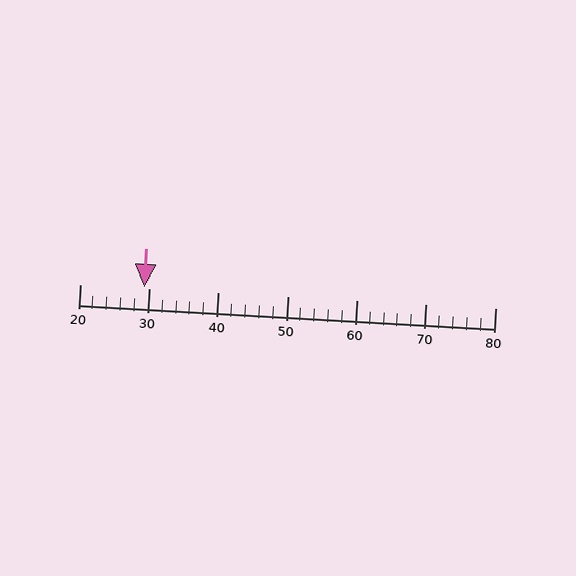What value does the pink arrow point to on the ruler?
The pink arrow points to approximately 29.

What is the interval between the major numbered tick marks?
The major tick marks are spaced 10 units apart.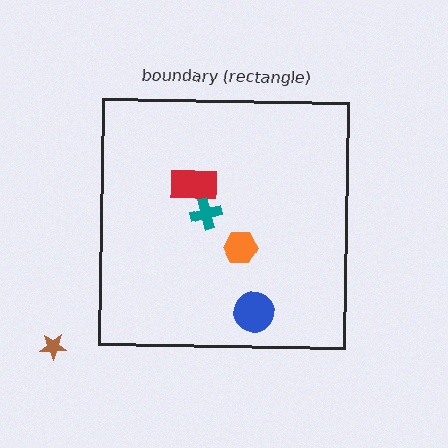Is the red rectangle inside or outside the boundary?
Inside.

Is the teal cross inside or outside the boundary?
Inside.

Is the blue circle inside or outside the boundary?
Inside.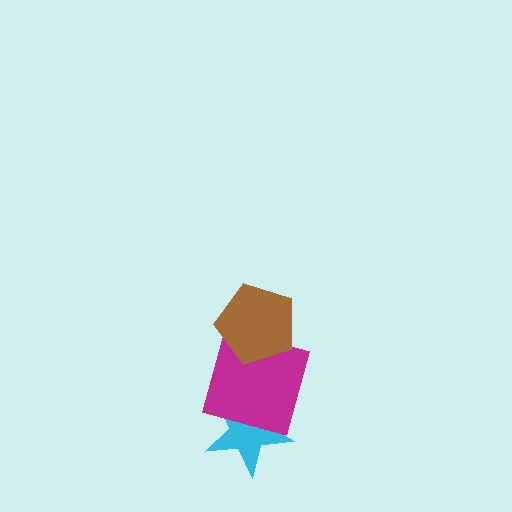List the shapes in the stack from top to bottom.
From top to bottom: the brown pentagon, the magenta square, the cyan star.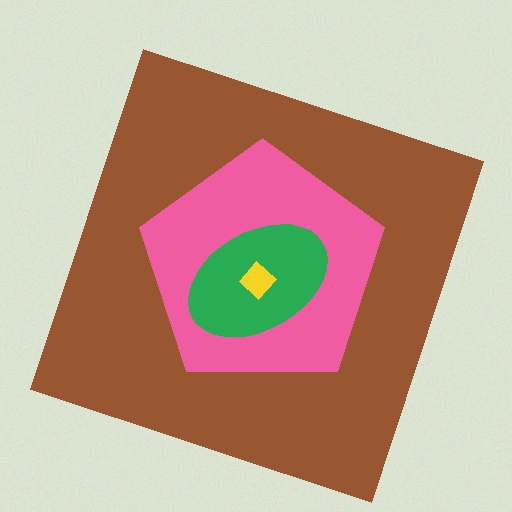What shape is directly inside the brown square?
The pink pentagon.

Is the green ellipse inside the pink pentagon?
Yes.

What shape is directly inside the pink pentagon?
The green ellipse.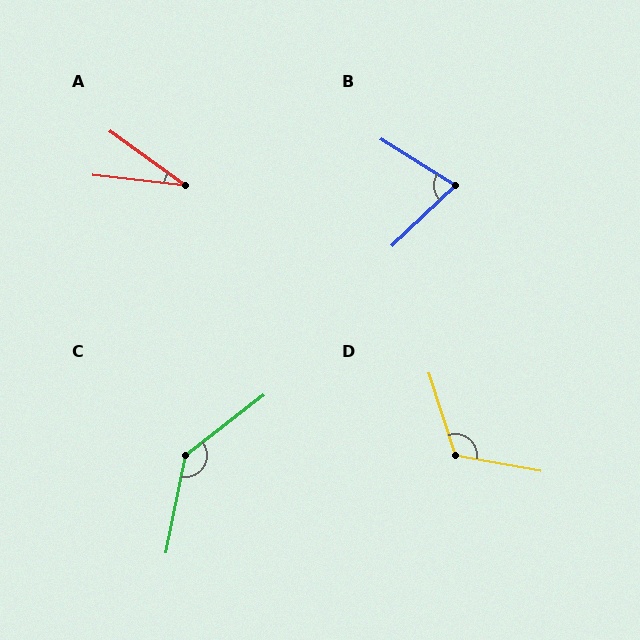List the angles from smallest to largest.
A (29°), B (76°), D (118°), C (139°).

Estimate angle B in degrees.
Approximately 76 degrees.